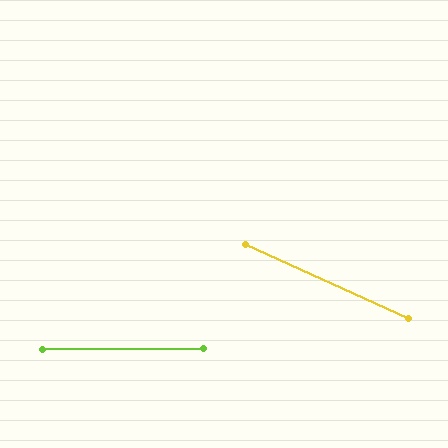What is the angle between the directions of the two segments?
Approximately 25 degrees.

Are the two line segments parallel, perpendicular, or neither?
Neither parallel nor perpendicular — they differ by about 25°.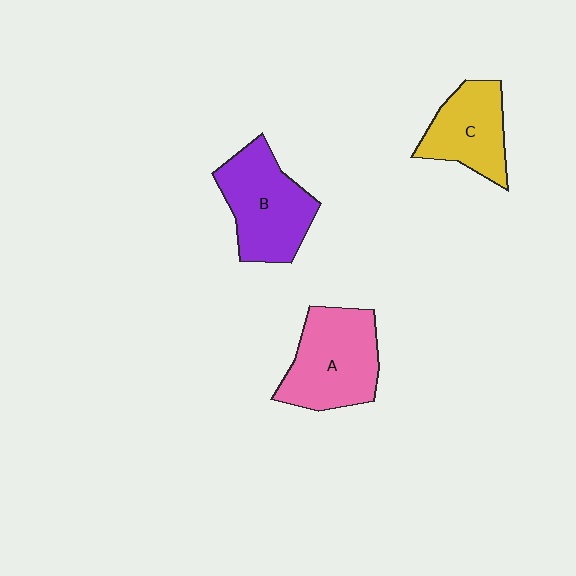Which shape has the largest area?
Shape A (pink).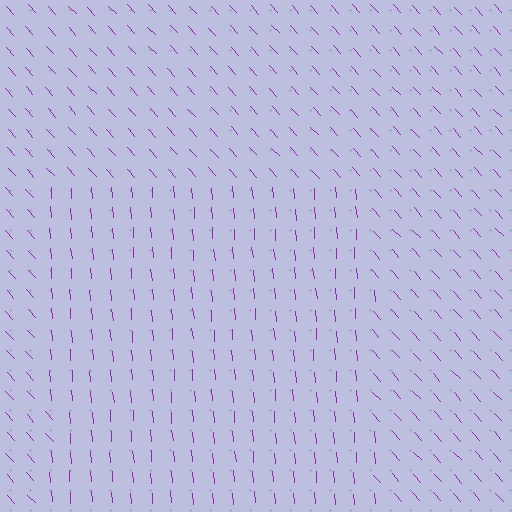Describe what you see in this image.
The image is filled with small purple line segments. A rectangle region in the image has lines oriented differently from the surrounding lines, creating a visible texture boundary.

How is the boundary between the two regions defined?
The boundary is defined purely by a change in line orientation (approximately 37 degrees difference). All lines are the same color and thickness.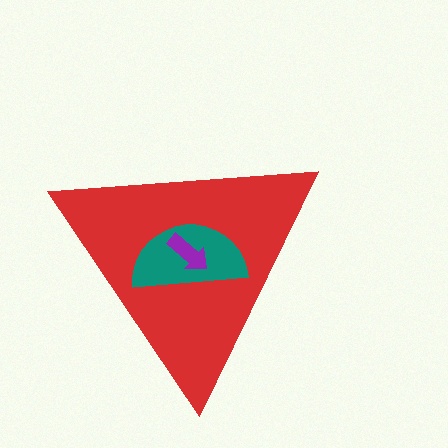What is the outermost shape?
The red triangle.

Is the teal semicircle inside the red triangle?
Yes.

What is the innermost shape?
The purple arrow.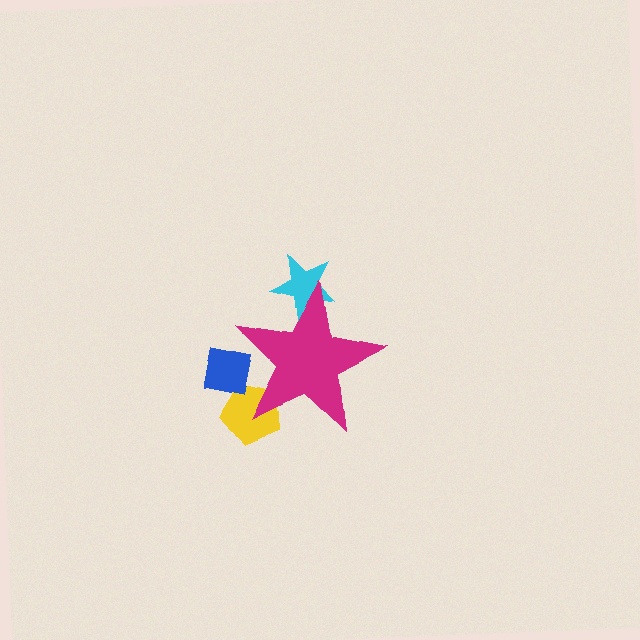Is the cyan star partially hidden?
Yes, the cyan star is partially hidden behind the magenta star.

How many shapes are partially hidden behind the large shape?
3 shapes are partially hidden.